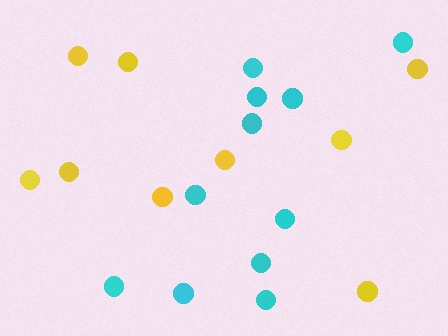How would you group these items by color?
There are 2 groups: one group of cyan circles (11) and one group of yellow circles (9).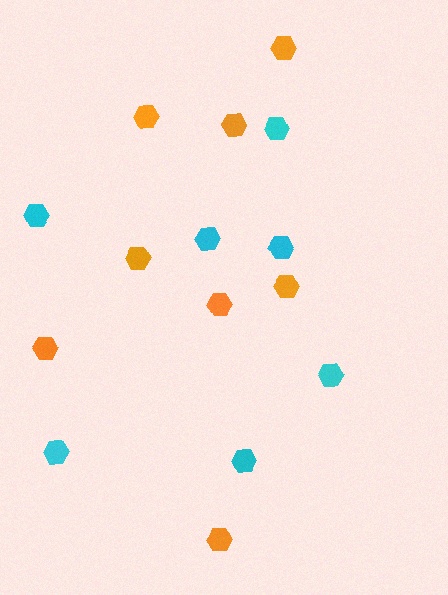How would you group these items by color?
There are 2 groups: one group of orange hexagons (8) and one group of cyan hexagons (7).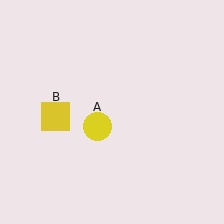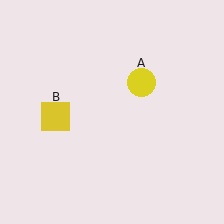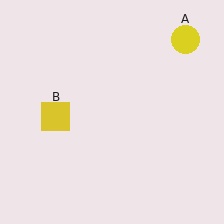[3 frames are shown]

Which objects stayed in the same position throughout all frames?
Yellow square (object B) remained stationary.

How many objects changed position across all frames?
1 object changed position: yellow circle (object A).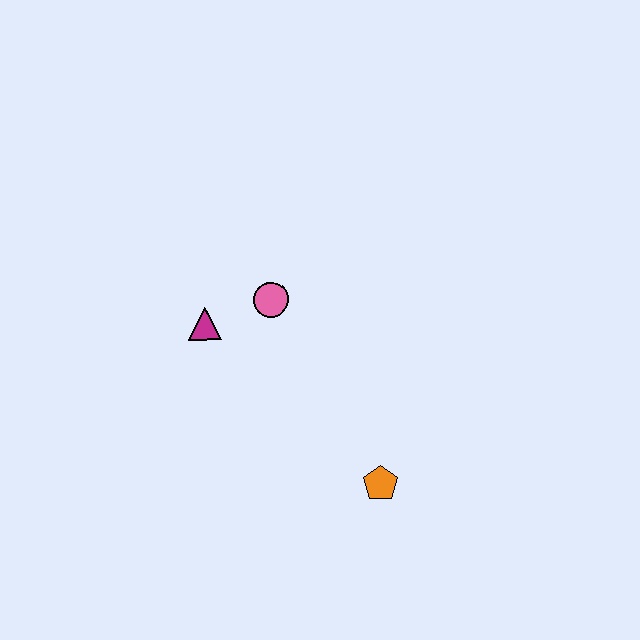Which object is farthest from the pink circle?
The orange pentagon is farthest from the pink circle.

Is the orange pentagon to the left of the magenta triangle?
No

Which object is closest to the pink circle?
The magenta triangle is closest to the pink circle.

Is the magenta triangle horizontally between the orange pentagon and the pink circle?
No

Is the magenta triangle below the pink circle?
Yes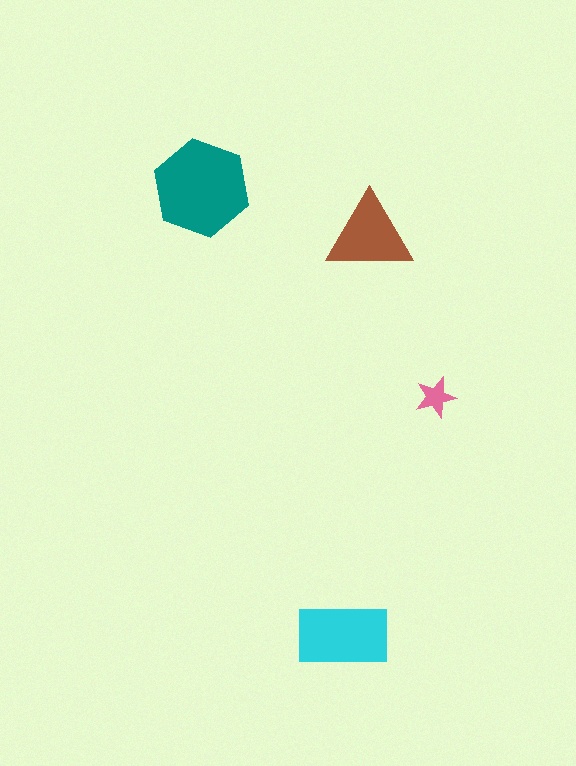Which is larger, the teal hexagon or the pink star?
The teal hexagon.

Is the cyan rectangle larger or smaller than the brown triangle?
Larger.